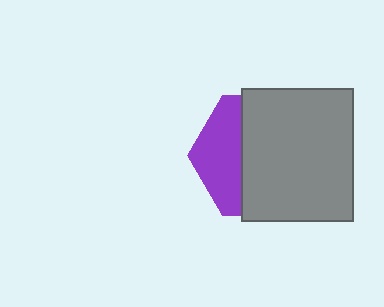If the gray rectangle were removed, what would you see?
You would see the complete purple hexagon.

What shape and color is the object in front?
The object in front is a gray rectangle.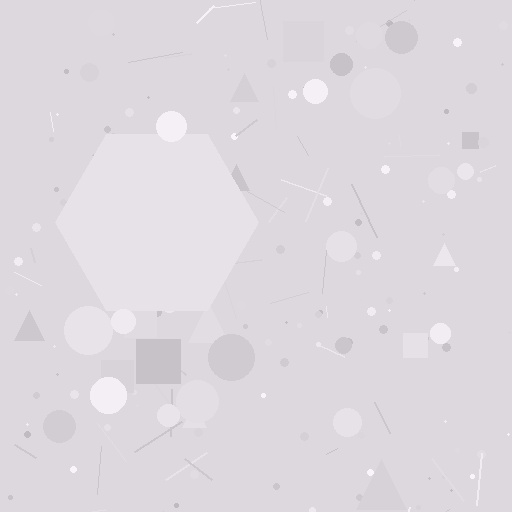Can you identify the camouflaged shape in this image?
The camouflaged shape is a hexagon.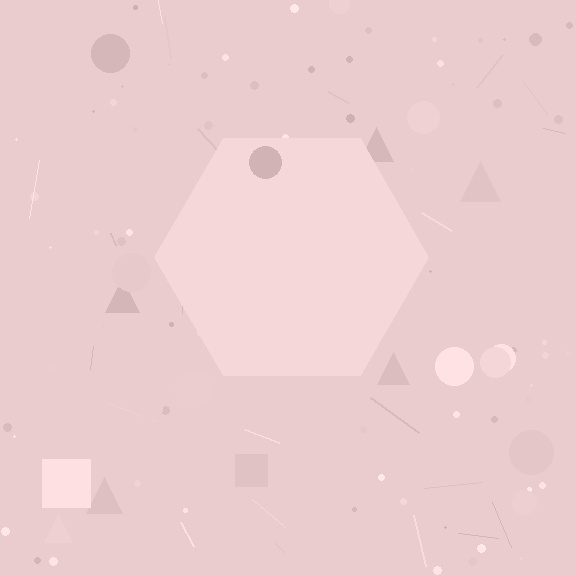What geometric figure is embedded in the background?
A hexagon is embedded in the background.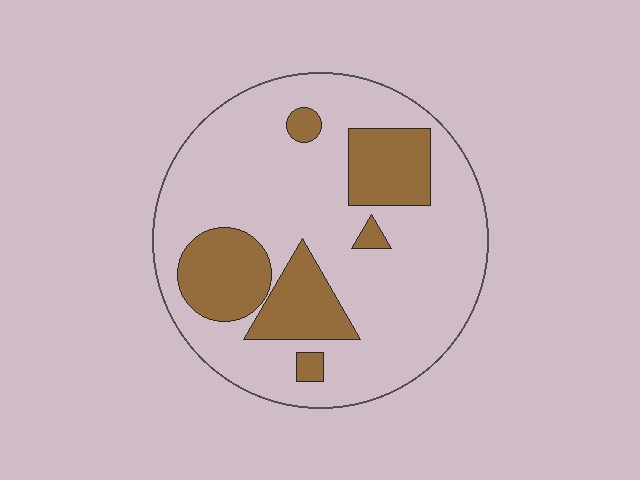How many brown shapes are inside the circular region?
6.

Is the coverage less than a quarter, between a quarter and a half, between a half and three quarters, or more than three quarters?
Less than a quarter.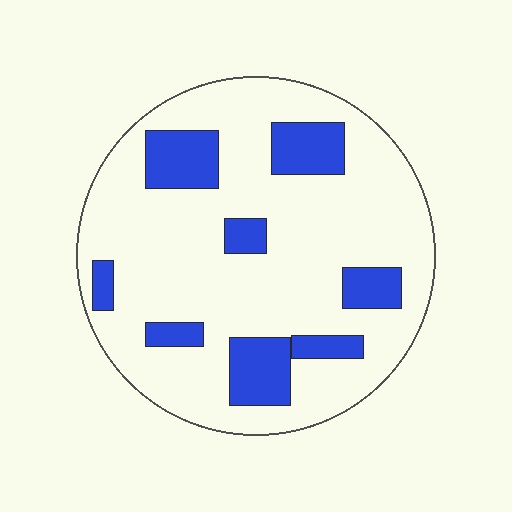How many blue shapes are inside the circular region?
8.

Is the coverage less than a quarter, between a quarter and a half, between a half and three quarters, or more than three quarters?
Less than a quarter.